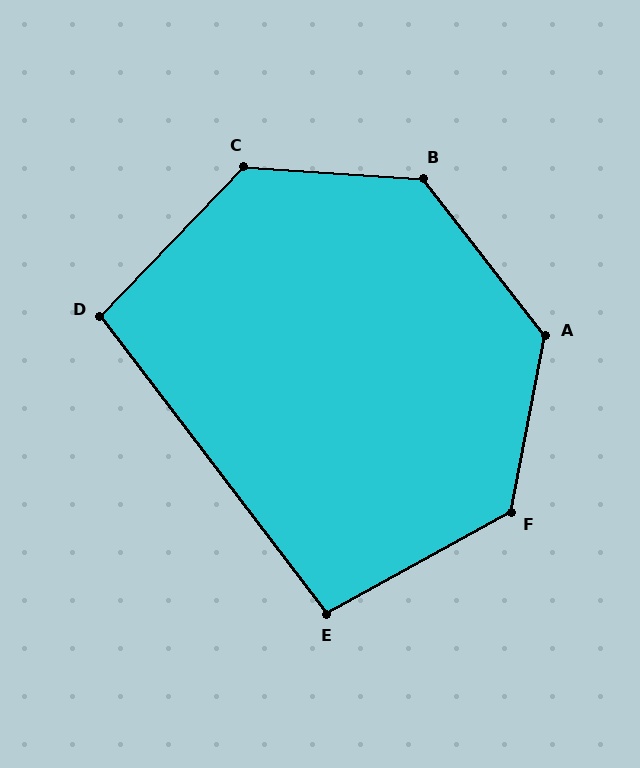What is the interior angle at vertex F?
Approximately 130 degrees (obtuse).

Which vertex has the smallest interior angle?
E, at approximately 98 degrees.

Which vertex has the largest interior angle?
A, at approximately 131 degrees.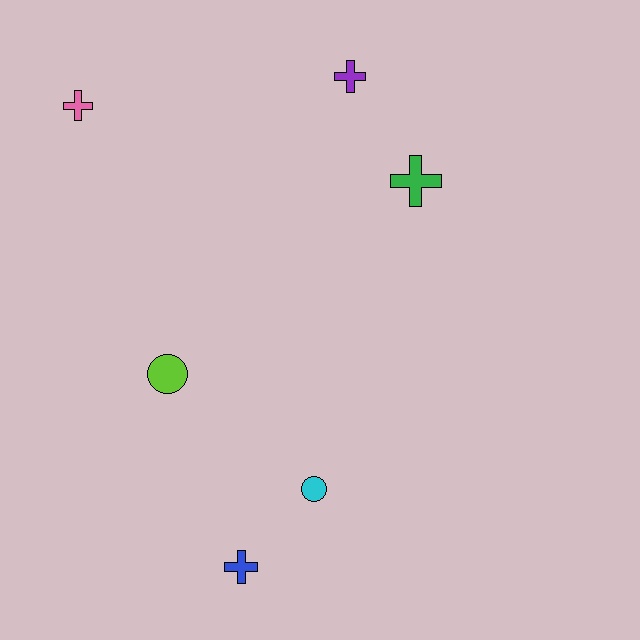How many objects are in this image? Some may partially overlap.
There are 6 objects.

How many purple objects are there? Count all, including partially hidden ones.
There is 1 purple object.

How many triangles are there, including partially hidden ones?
There are no triangles.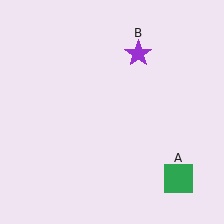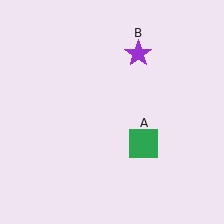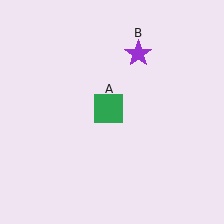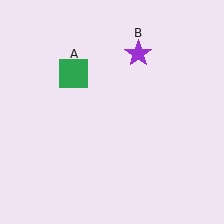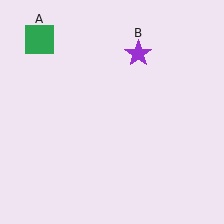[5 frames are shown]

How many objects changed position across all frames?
1 object changed position: green square (object A).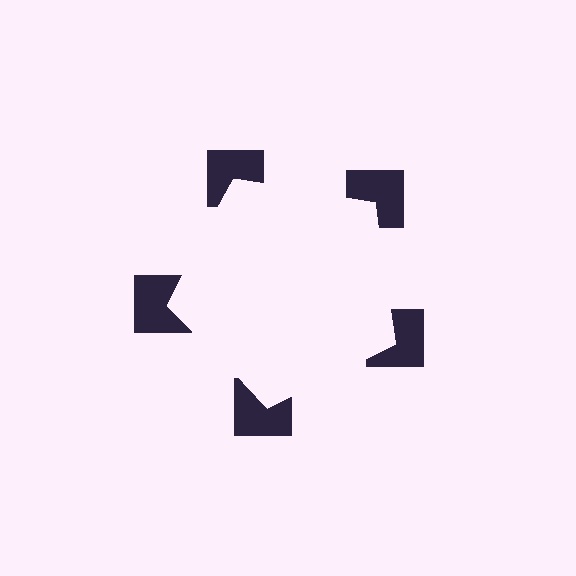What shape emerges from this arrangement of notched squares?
An illusory pentagon — its edges are inferred from the aligned wedge cuts in the notched squares, not physically drawn.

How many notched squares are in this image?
There are 5 — one at each vertex of the illusory pentagon.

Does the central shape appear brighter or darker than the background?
It typically appears slightly brighter than the background, even though no actual brightness change is drawn.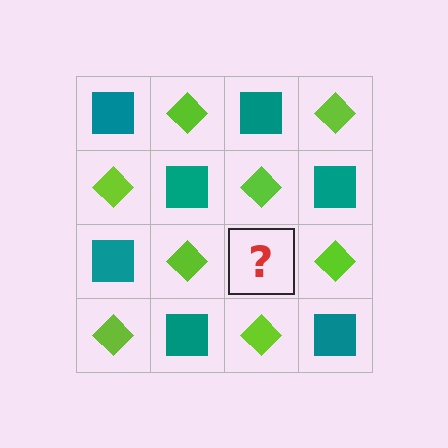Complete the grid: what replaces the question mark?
The question mark should be replaced with a teal square.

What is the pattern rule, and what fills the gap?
The rule is that it alternates teal square and lime diamond in a checkerboard pattern. The gap should be filled with a teal square.